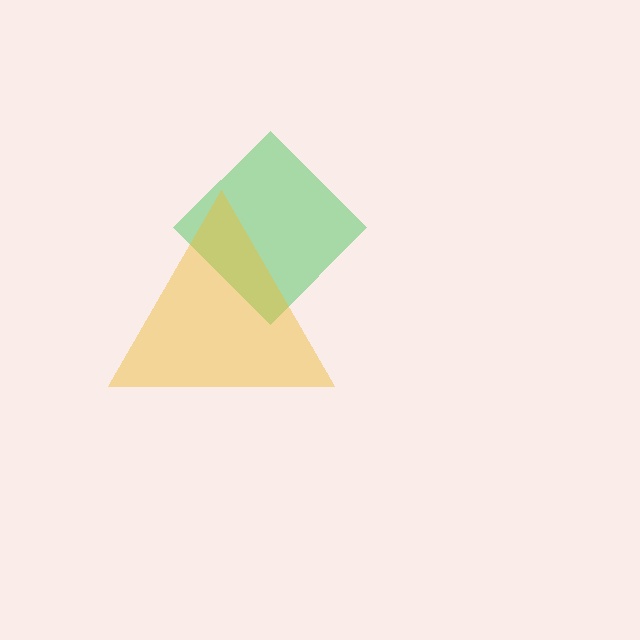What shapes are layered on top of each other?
The layered shapes are: a green diamond, a yellow triangle.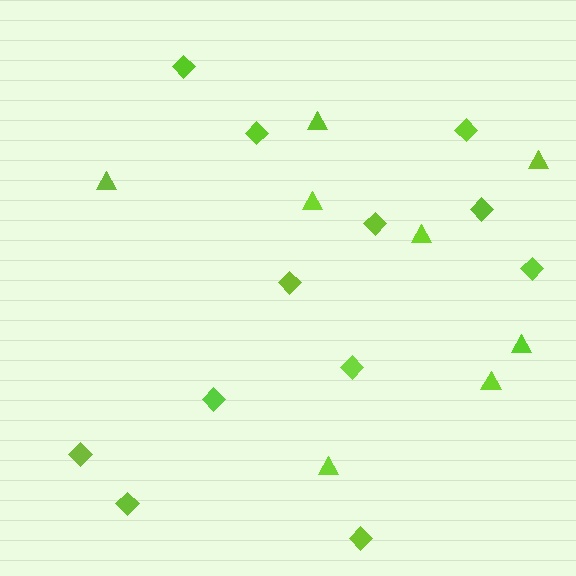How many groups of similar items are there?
There are 2 groups: one group of triangles (8) and one group of diamonds (12).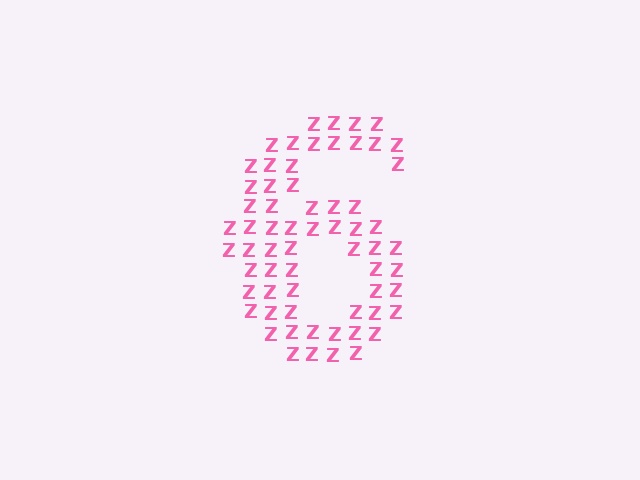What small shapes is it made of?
It is made of small letter Z's.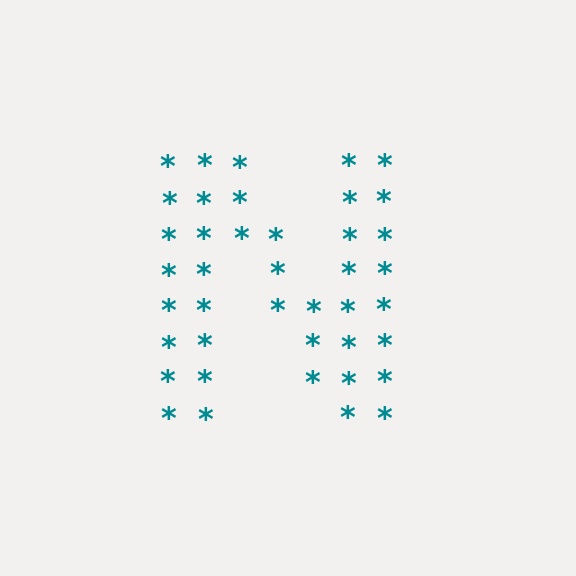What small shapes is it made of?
It is made of small asterisks.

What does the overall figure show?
The overall figure shows the letter N.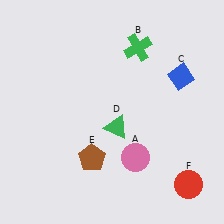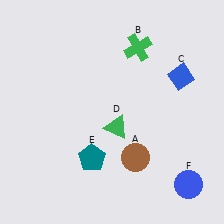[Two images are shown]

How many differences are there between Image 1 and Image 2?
There are 3 differences between the two images.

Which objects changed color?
A changed from pink to brown. E changed from brown to teal. F changed from red to blue.